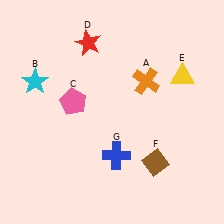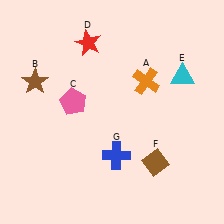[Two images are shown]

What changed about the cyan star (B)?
In Image 1, B is cyan. In Image 2, it changed to brown.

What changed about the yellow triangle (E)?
In Image 1, E is yellow. In Image 2, it changed to cyan.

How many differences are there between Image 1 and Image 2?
There are 2 differences between the two images.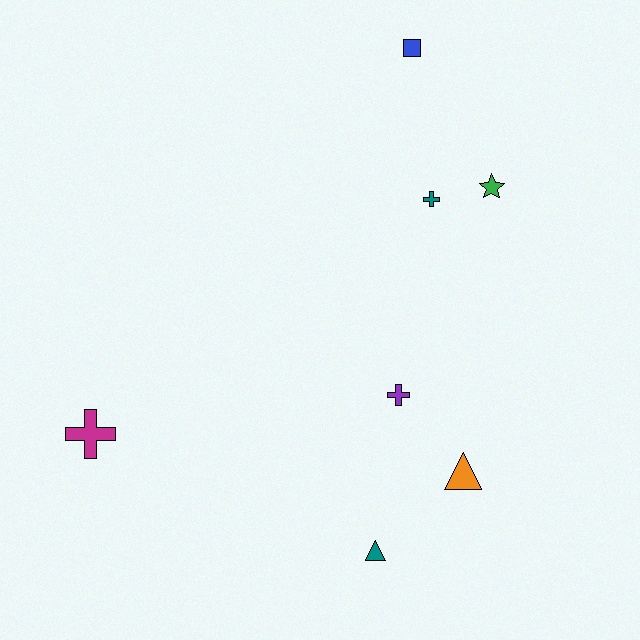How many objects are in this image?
There are 7 objects.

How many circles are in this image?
There are no circles.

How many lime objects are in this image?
There are no lime objects.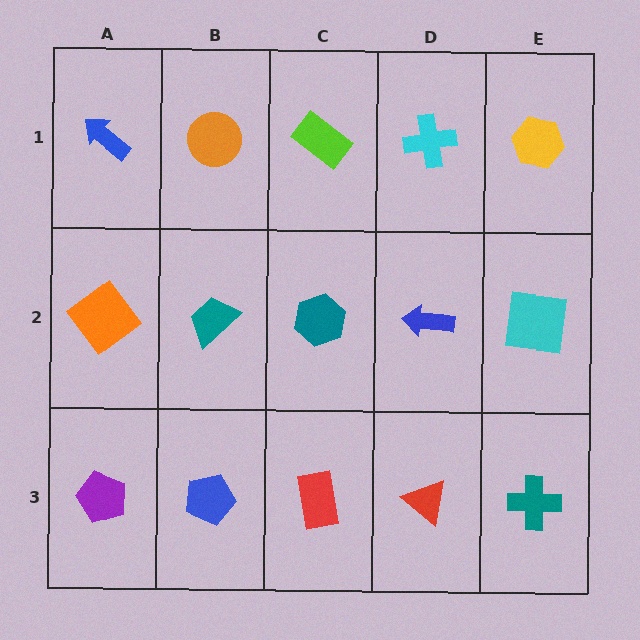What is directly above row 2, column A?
A blue arrow.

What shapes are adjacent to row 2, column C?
A lime rectangle (row 1, column C), a red rectangle (row 3, column C), a teal trapezoid (row 2, column B), a blue arrow (row 2, column D).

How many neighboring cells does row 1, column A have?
2.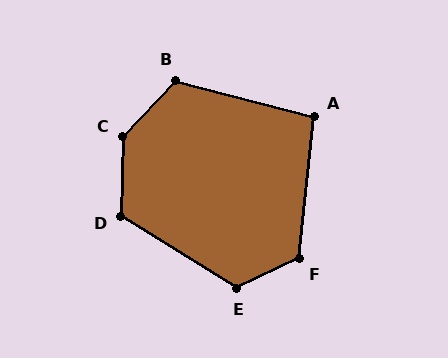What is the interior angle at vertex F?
Approximately 121 degrees (obtuse).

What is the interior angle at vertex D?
Approximately 120 degrees (obtuse).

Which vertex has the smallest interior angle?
A, at approximately 99 degrees.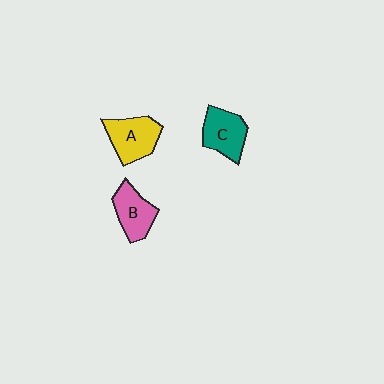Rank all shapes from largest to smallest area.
From largest to smallest: A (yellow), C (teal), B (pink).